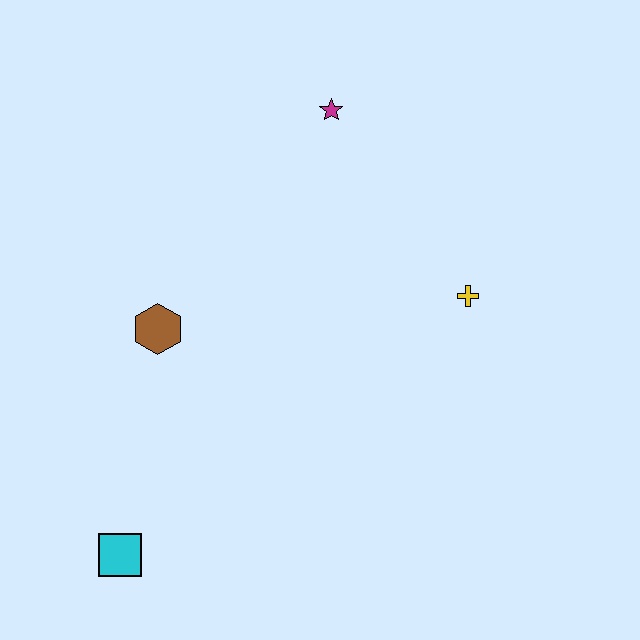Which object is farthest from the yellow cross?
The cyan square is farthest from the yellow cross.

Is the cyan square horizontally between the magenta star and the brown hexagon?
No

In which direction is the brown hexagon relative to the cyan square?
The brown hexagon is above the cyan square.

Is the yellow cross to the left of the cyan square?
No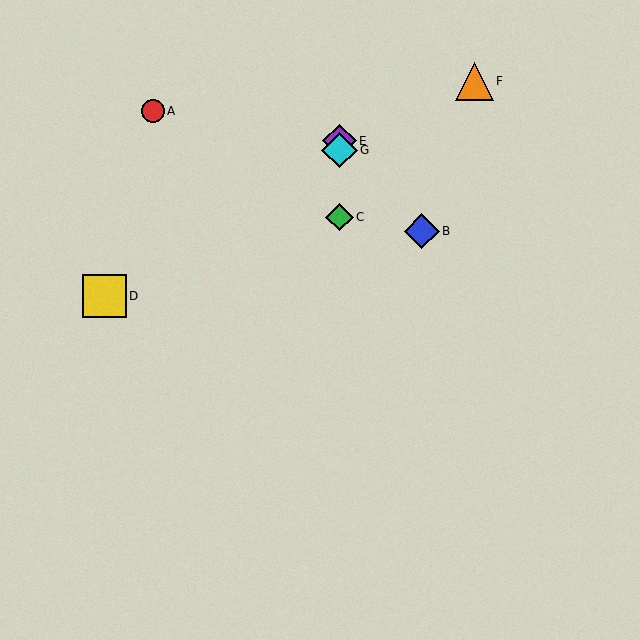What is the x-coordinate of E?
Object E is at x≈340.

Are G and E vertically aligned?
Yes, both are at x≈340.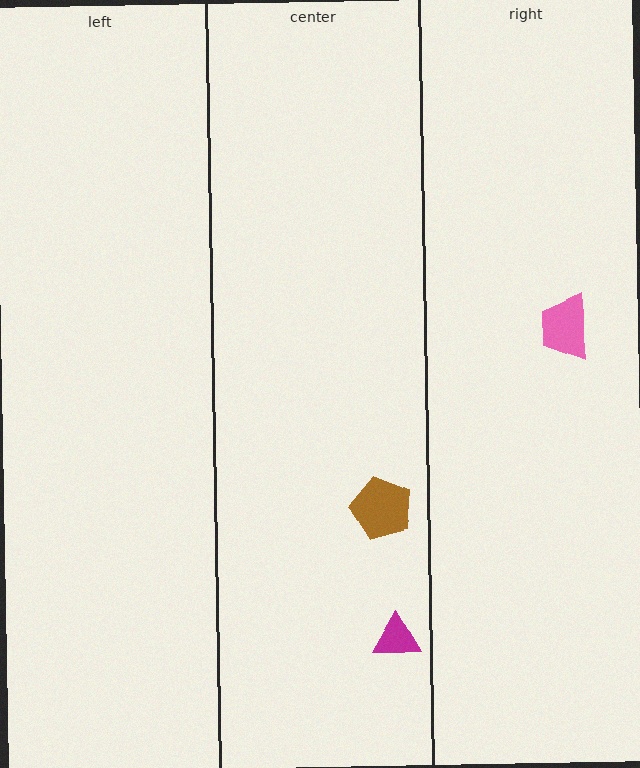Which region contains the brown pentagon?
The center region.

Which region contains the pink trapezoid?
The right region.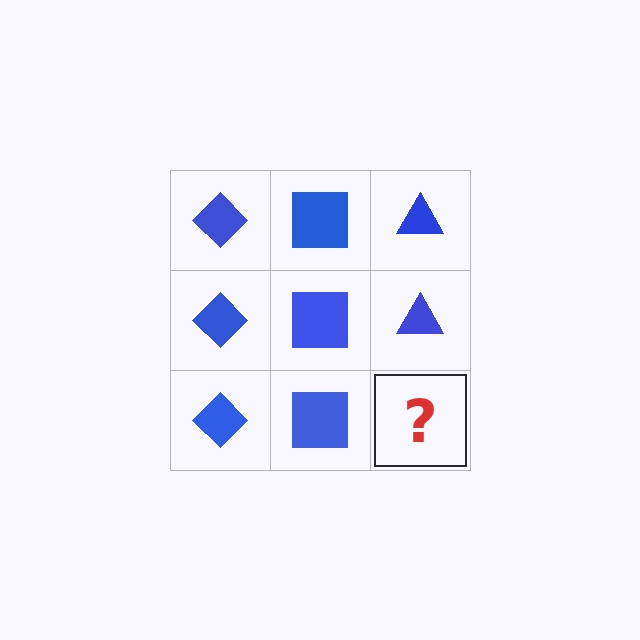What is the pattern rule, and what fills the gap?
The rule is that each column has a consistent shape. The gap should be filled with a blue triangle.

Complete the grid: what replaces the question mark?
The question mark should be replaced with a blue triangle.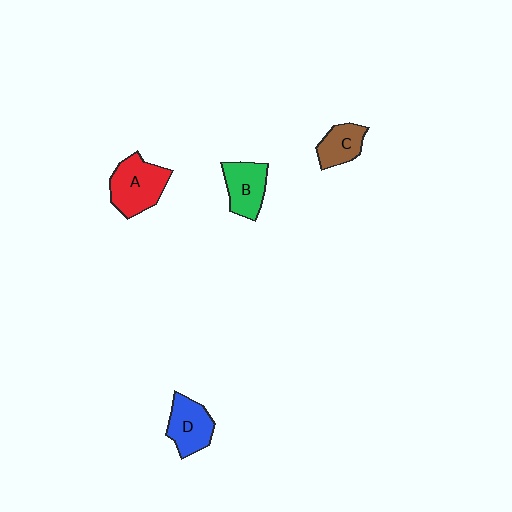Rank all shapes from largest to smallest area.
From largest to smallest: A (red), D (blue), B (green), C (brown).